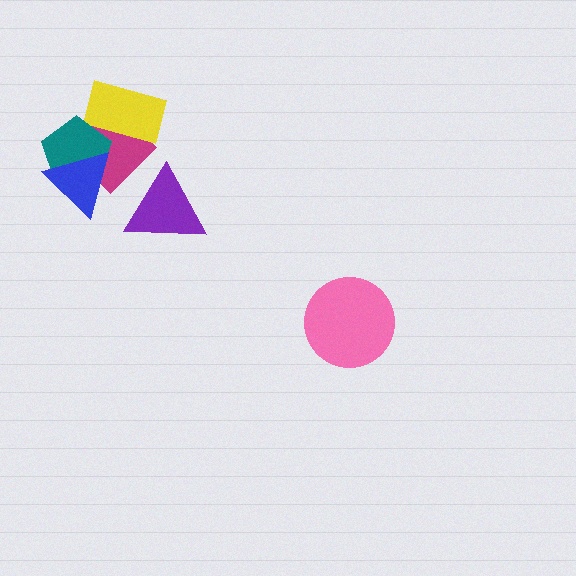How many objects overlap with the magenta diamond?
4 objects overlap with the magenta diamond.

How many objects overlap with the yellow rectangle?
2 objects overlap with the yellow rectangle.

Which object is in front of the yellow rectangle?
The teal pentagon is in front of the yellow rectangle.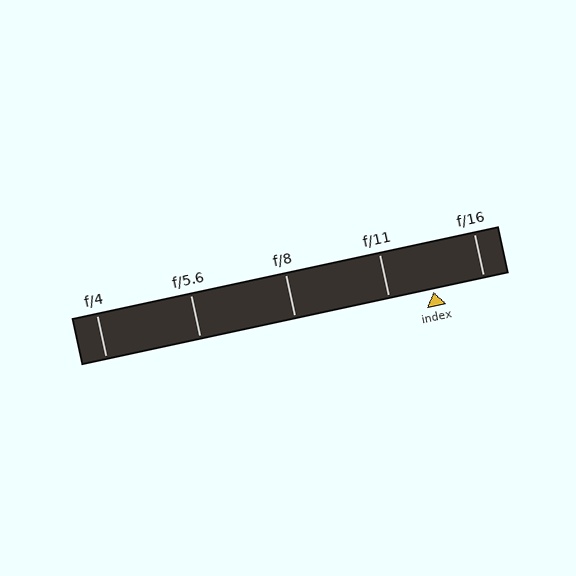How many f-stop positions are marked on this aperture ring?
There are 5 f-stop positions marked.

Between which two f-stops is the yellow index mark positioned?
The index mark is between f/11 and f/16.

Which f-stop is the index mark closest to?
The index mark is closest to f/11.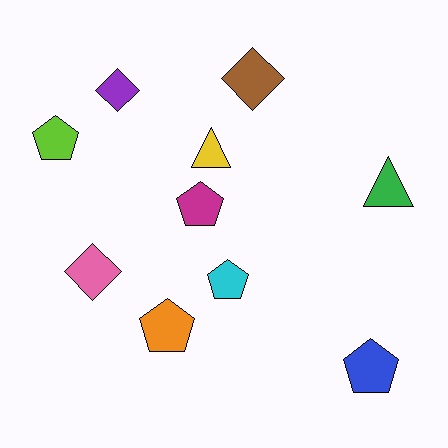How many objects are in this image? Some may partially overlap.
There are 10 objects.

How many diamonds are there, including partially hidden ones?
There are 3 diamonds.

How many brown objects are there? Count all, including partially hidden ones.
There is 1 brown object.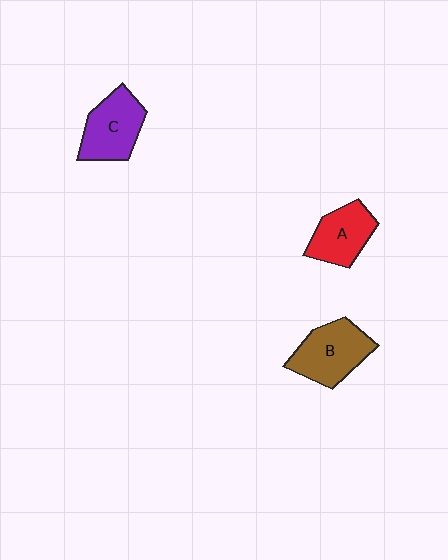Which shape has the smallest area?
Shape A (red).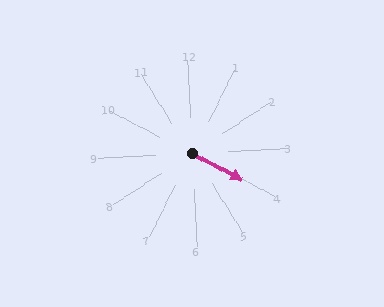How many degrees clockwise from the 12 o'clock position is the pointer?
Approximately 120 degrees.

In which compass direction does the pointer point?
Southeast.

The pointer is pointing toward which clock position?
Roughly 4 o'clock.